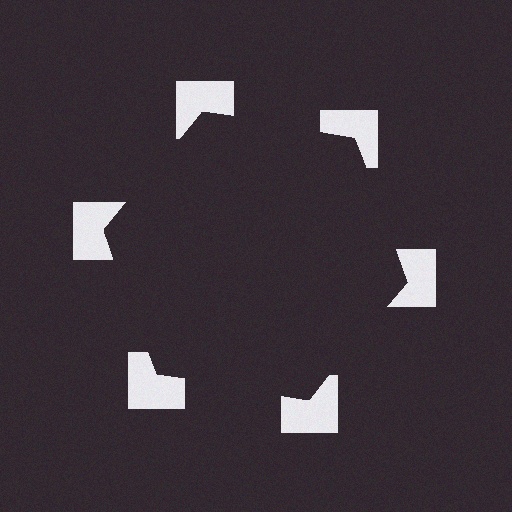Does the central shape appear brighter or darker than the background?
It typically appears slightly darker than the background, even though no actual brightness change is drawn.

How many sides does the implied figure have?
6 sides.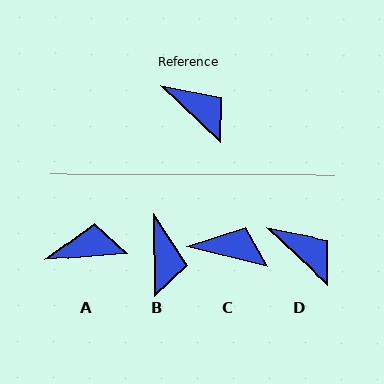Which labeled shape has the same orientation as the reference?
D.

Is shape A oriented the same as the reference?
No, it is off by about 48 degrees.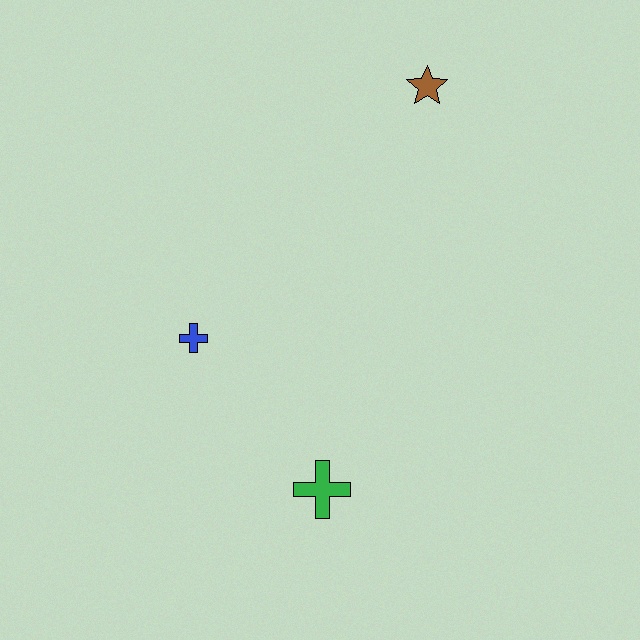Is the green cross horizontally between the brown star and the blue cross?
Yes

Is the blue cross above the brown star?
No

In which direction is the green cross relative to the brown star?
The green cross is below the brown star.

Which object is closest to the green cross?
The blue cross is closest to the green cross.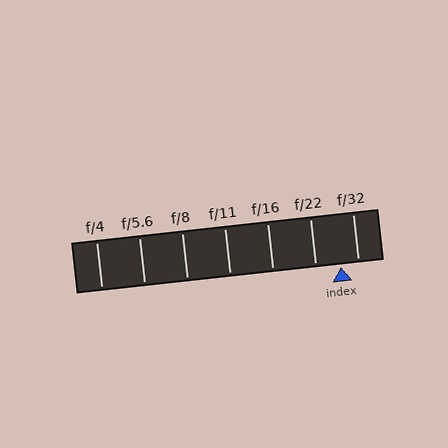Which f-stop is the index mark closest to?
The index mark is closest to f/32.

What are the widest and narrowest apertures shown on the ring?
The widest aperture shown is f/4 and the narrowest is f/32.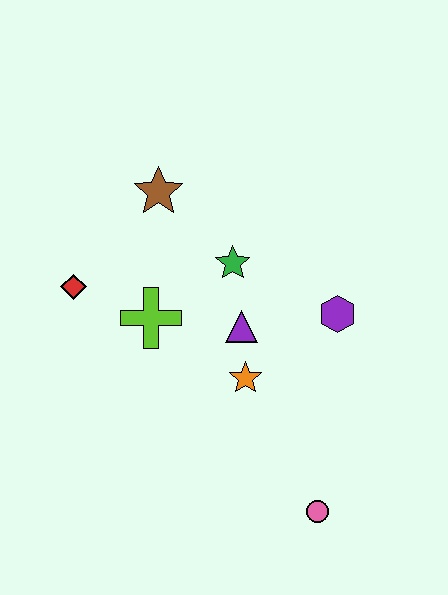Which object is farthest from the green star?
The pink circle is farthest from the green star.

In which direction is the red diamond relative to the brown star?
The red diamond is below the brown star.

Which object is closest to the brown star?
The green star is closest to the brown star.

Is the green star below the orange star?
No